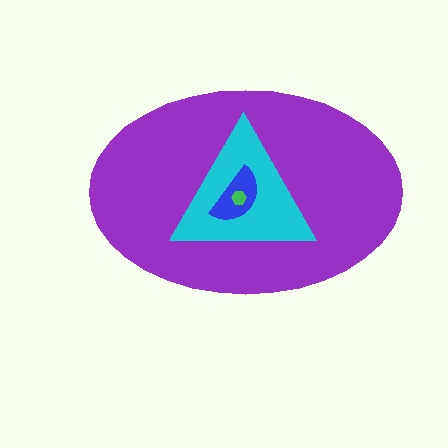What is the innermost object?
The green hexagon.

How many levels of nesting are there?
4.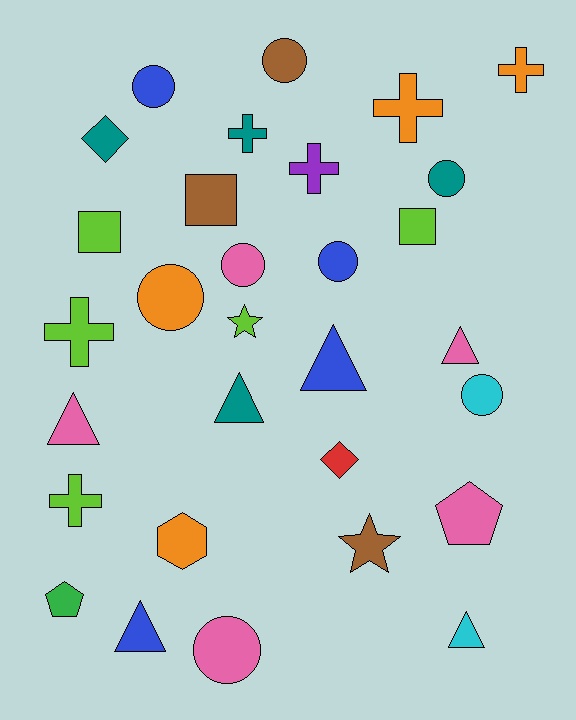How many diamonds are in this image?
There are 2 diamonds.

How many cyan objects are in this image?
There are 2 cyan objects.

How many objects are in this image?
There are 30 objects.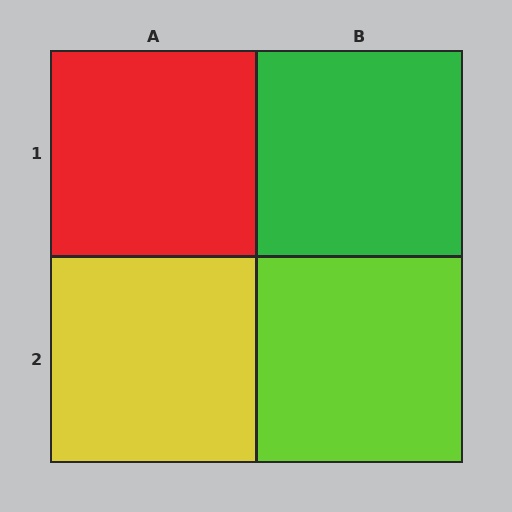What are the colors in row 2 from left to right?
Yellow, lime.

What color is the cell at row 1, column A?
Red.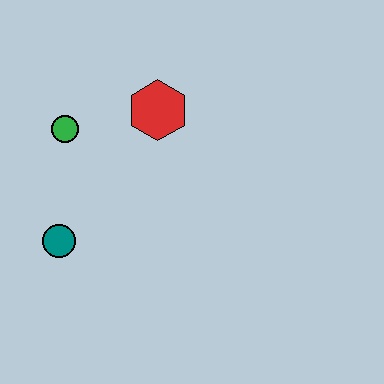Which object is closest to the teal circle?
The green circle is closest to the teal circle.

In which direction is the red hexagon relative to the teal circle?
The red hexagon is above the teal circle.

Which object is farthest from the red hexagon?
The teal circle is farthest from the red hexagon.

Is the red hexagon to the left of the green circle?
No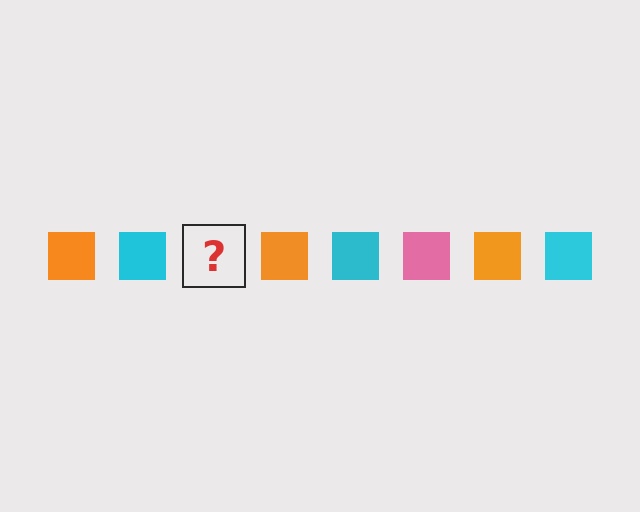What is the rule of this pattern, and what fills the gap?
The rule is that the pattern cycles through orange, cyan, pink squares. The gap should be filled with a pink square.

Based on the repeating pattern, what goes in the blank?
The blank should be a pink square.